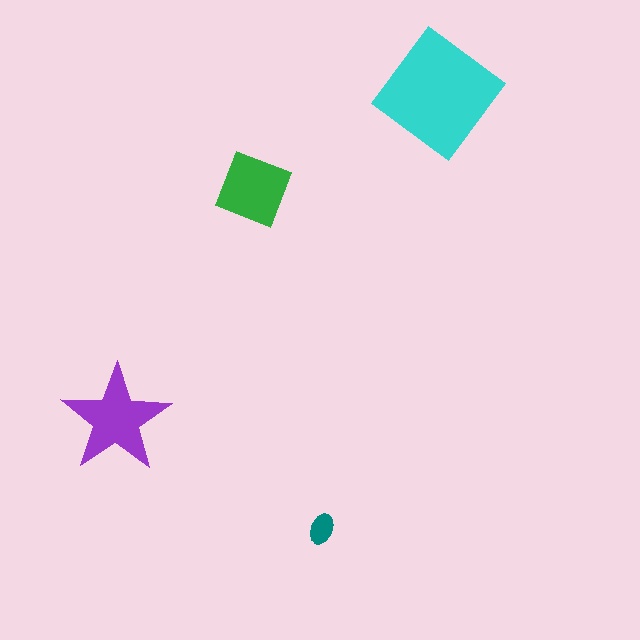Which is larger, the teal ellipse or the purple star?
The purple star.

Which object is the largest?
The cyan diamond.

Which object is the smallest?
The teal ellipse.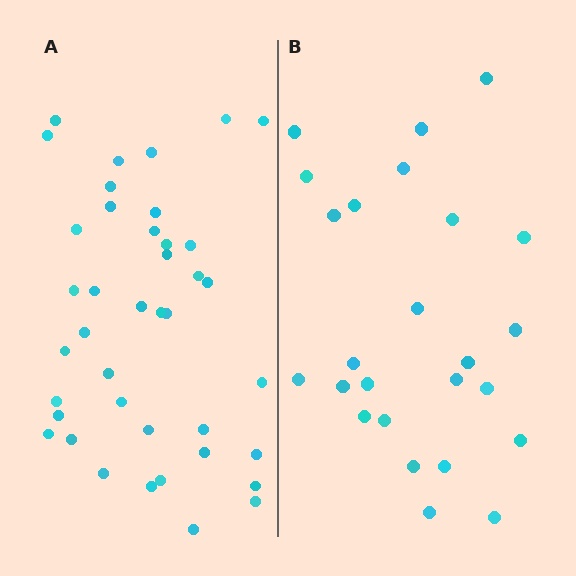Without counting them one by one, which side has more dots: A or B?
Region A (the left region) has more dots.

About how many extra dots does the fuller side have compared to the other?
Region A has approximately 15 more dots than region B.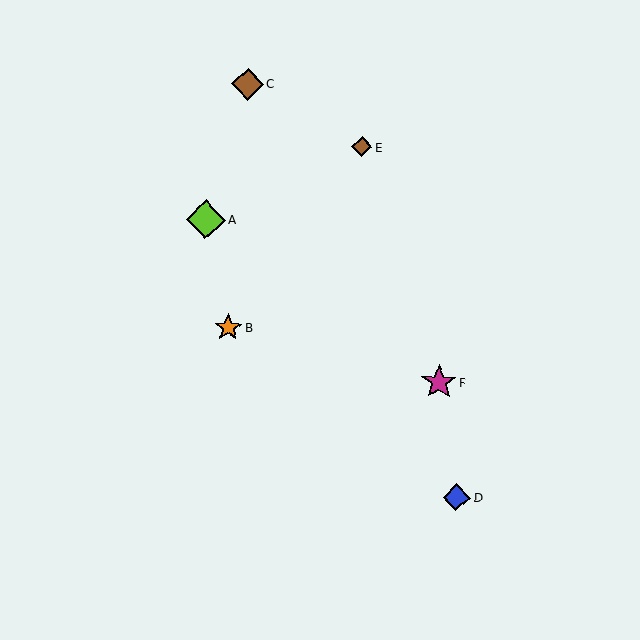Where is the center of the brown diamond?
The center of the brown diamond is at (247, 84).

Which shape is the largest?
The lime diamond (labeled A) is the largest.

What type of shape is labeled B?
Shape B is an orange star.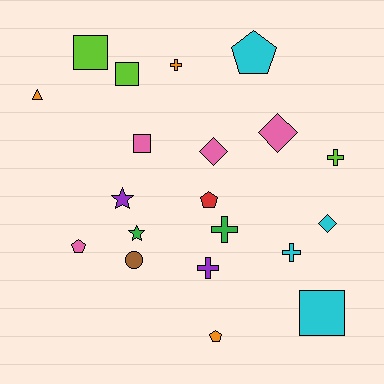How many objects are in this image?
There are 20 objects.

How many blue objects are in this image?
There are no blue objects.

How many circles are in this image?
There is 1 circle.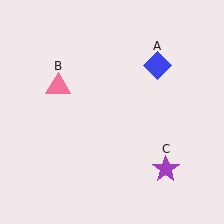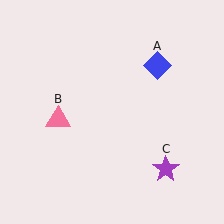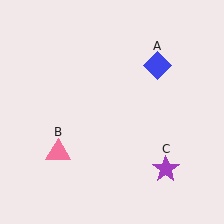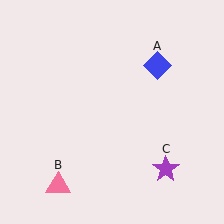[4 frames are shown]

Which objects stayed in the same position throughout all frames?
Blue diamond (object A) and purple star (object C) remained stationary.